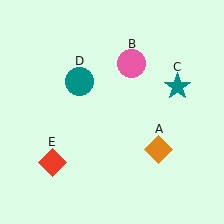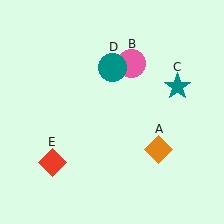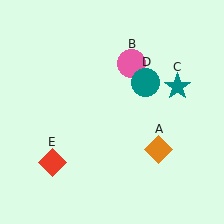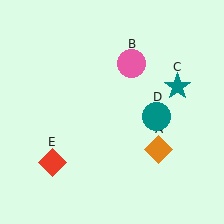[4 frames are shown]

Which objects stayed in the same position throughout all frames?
Orange diamond (object A) and pink circle (object B) and teal star (object C) and red diamond (object E) remained stationary.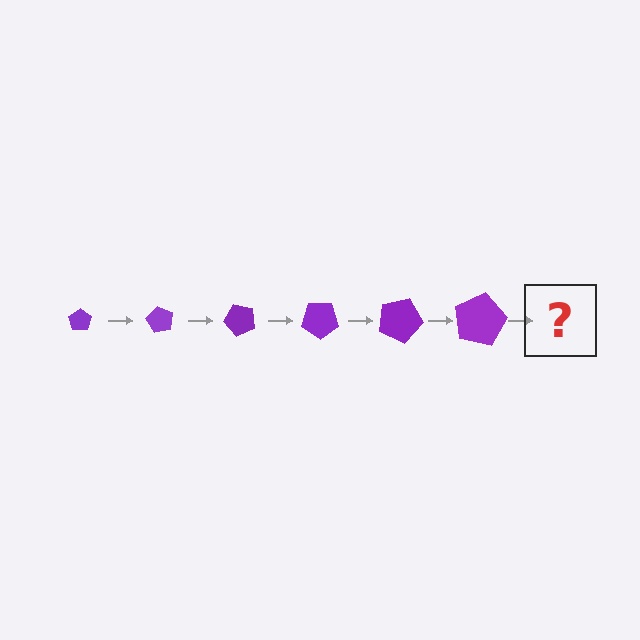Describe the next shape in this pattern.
It should be a pentagon, larger than the previous one and rotated 360 degrees from the start.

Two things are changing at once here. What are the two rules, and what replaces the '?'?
The two rules are that the pentagon grows larger each step and it rotates 60 degrees each step. The '?' should be a pentagon, larger than the previous one and rotated 360 degrees from the start.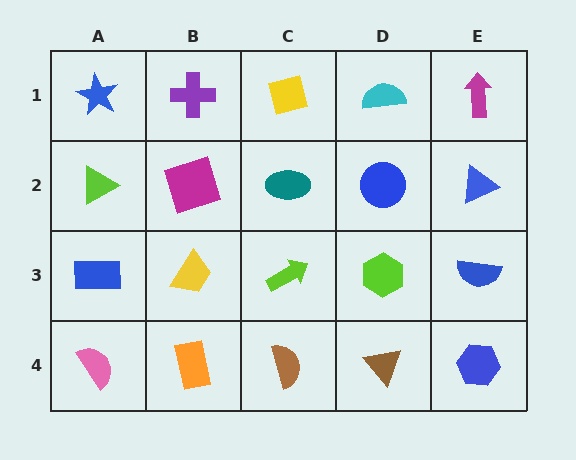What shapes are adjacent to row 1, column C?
A teal ellipse (row 2, column C), a purple cross (row 1, column B), a cyan semicircle (row 1, column D).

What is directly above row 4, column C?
A lime arrow.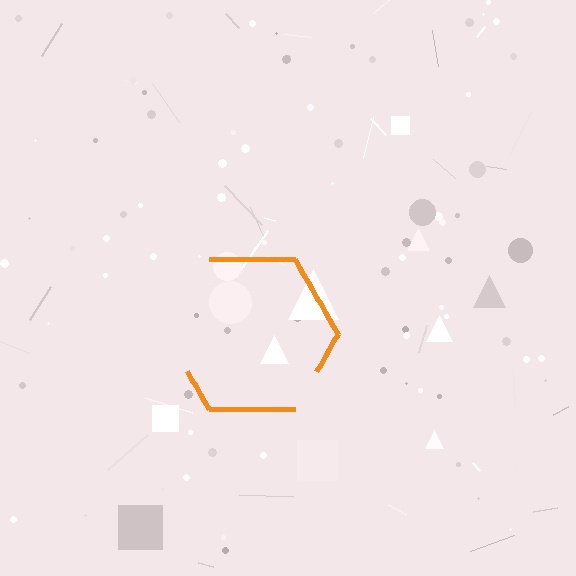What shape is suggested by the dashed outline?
The dashed outline suggests a hexagon.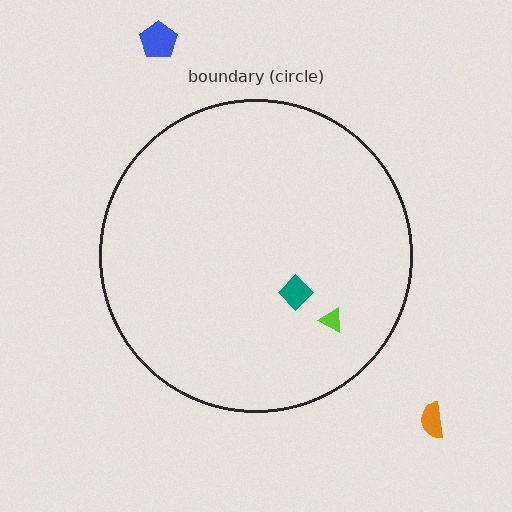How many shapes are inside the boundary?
2 inside, 2 outside.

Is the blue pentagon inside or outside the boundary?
Outside.